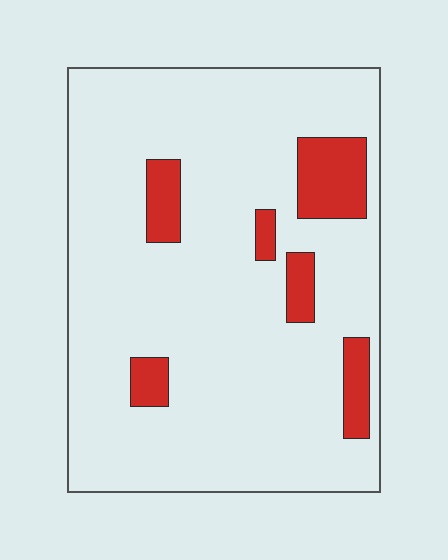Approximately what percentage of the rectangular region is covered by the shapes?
Approximately 10%.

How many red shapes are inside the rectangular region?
6.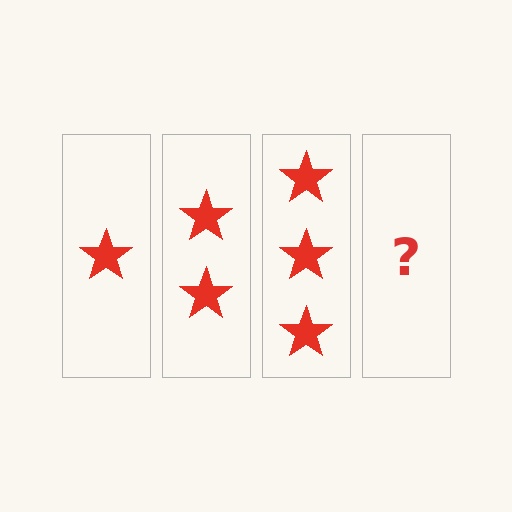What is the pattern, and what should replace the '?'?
The pattern is that each step adds one more star. The '?' should be 4 stars.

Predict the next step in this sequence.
The next step is 4 stars.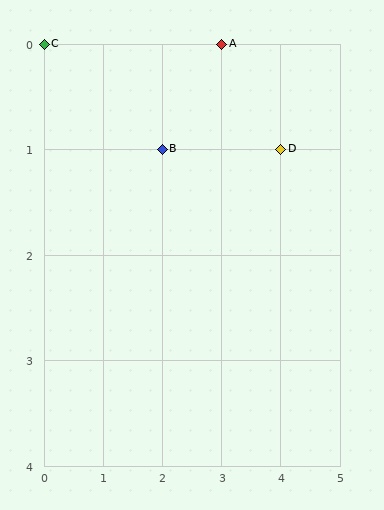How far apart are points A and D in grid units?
Points A and D are 1 column and 1 row apart (about 1.4 grid units diagonally).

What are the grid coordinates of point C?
Point C is at grid coordinates (0, 0).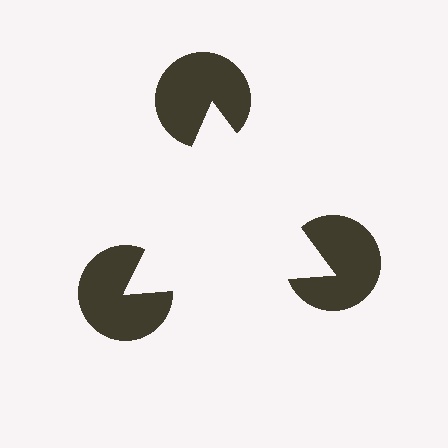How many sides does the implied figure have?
3 sides.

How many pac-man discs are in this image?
There are 3 — one at each vertex of the illusory triangle.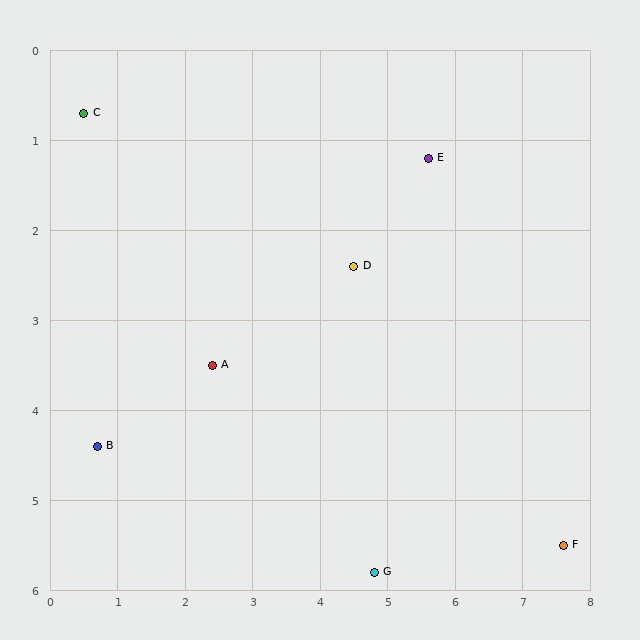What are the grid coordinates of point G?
Point G is at approximately (4.8, 5.8).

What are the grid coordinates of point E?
Point E is at approximately (5.6, 1.2).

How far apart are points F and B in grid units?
Points F and B are about 7.0 grid units apart.